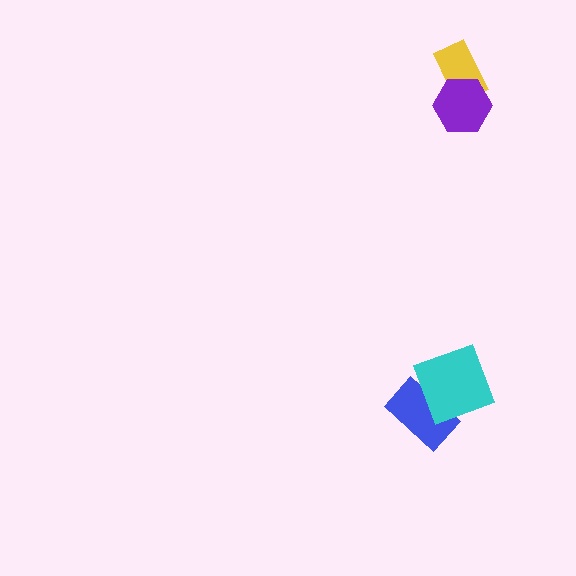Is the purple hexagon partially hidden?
No, no other shape covers it.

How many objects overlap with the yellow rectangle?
1 object overlaps with the yellow rectangle.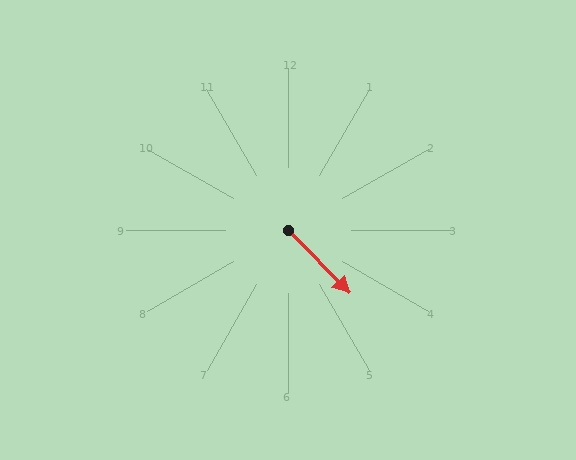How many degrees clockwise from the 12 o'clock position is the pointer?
Approximately 136 degrees.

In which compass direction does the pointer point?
Southeast.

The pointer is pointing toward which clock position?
Roughly 5 o'clock.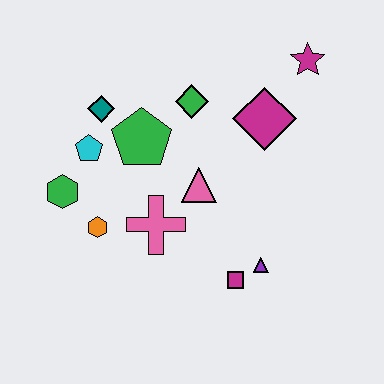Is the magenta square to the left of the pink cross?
No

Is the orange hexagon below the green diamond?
Yes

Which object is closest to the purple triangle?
The magenta square is closest to the purple triangle.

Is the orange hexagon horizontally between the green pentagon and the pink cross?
No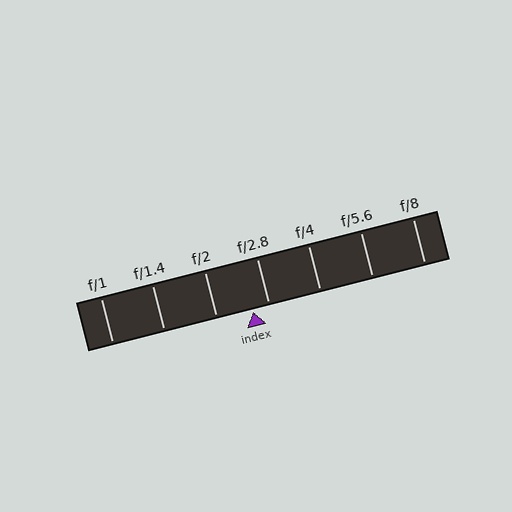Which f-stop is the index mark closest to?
The index mark is closest to f/2.8.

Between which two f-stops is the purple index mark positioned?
The index mark is between f/2 and f/2.8.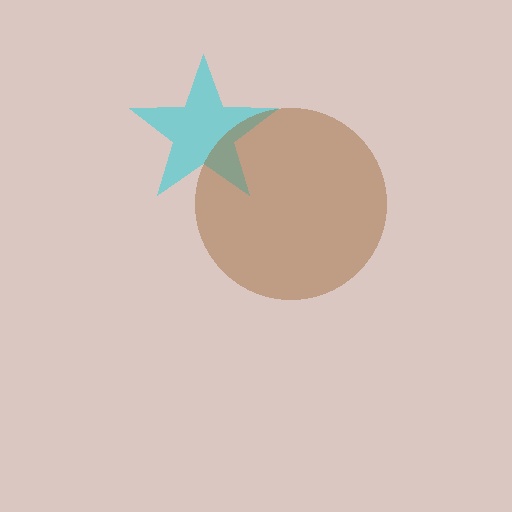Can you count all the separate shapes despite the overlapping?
Yes, there are 2 separate shapes.